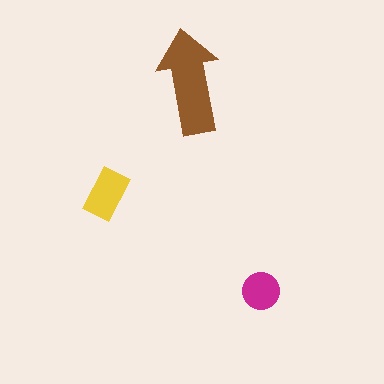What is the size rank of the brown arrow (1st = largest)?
1st.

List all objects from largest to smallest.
The brown arrow, the yellow rectangle, the magenta circle.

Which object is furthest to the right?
The magenta circle is rightmost.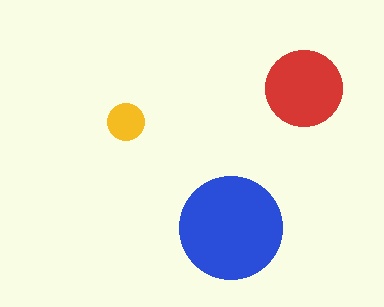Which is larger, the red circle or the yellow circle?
The red one.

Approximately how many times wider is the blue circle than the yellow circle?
About 3 times wider.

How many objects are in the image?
There are 3 objects in the image.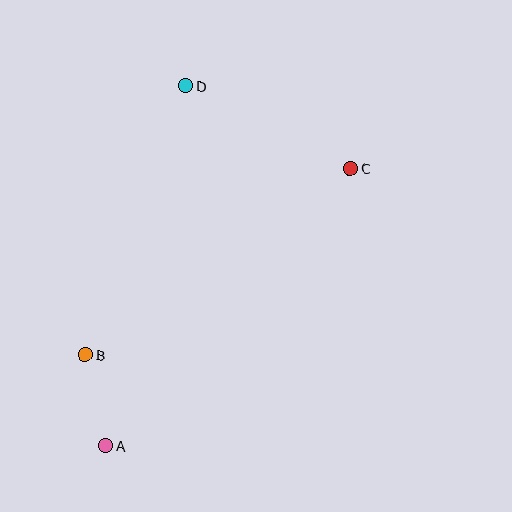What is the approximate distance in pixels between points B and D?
The distance between B and D is approximately 287 pixels.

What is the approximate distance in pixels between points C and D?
The distance between C and D is approximately 185 pixels.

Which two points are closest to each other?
Points A and B are closest to each other.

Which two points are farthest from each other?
Points A and C are farthest from each other.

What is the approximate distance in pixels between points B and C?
The distance between B and C is approximately 324 pixels.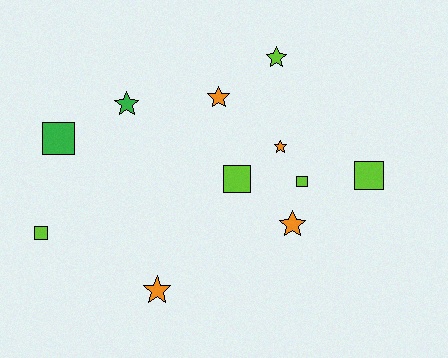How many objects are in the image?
There are 11 objects.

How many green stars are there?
There is 1 green star.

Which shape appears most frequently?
Star, with 6 objects.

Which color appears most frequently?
Lime, with 5 objects.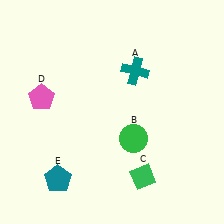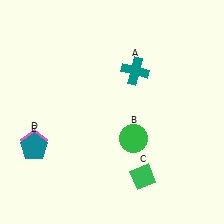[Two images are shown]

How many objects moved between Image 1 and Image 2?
2 objects moved between the two images.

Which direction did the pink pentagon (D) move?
The pink pentagon (D) moved down.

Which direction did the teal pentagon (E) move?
The teal pentagon (E) moved up.